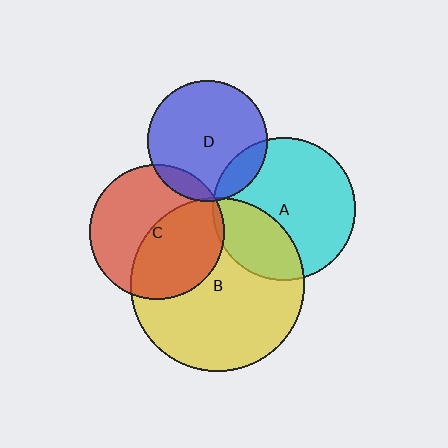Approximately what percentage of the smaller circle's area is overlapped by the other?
Approximately 5%.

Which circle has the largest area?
Circle B (yellow).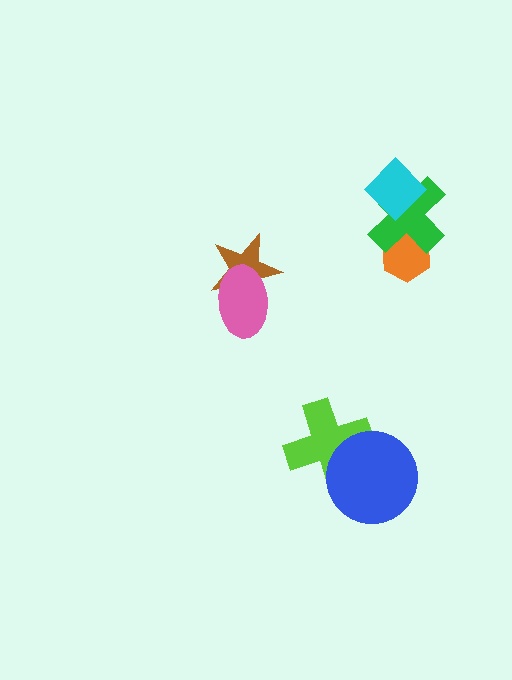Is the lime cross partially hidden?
Yes, it is partially covered by another shape.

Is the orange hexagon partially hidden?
Yes, it is partially covered by another shape.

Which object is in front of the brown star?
The pink ellipse is in front of the brown star.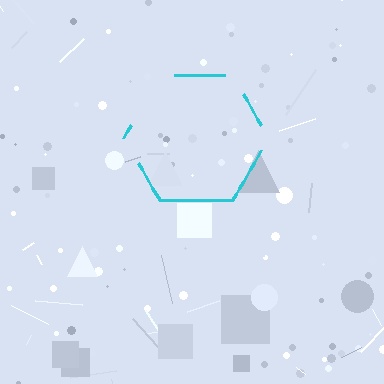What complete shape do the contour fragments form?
The contour fragments form a hexagon.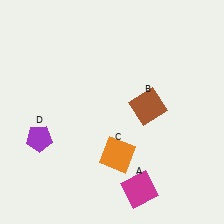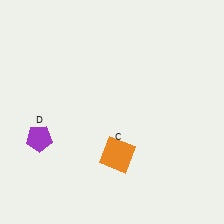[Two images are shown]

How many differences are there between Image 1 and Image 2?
There are 2 differences between the two images.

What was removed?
The magenta square (A), the brown square (B) were removed in Image 2.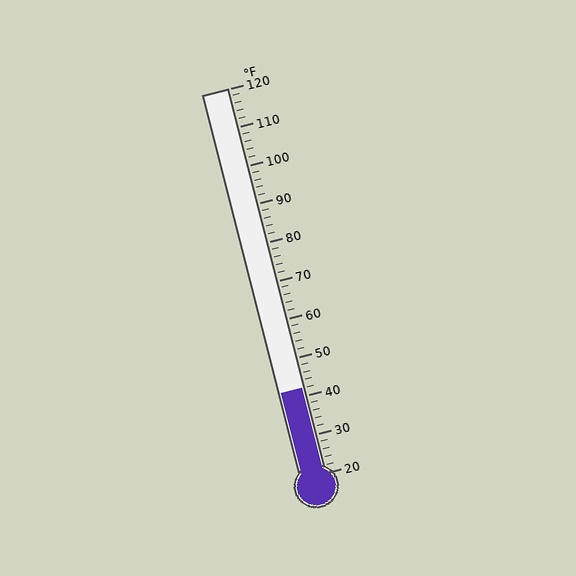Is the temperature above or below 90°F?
The temperature is below 90°F.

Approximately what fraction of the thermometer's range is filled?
The thermometer is filled to approximately 20% of its range.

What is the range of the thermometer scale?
The thermometer scale ranges from 20°F to 120°F.